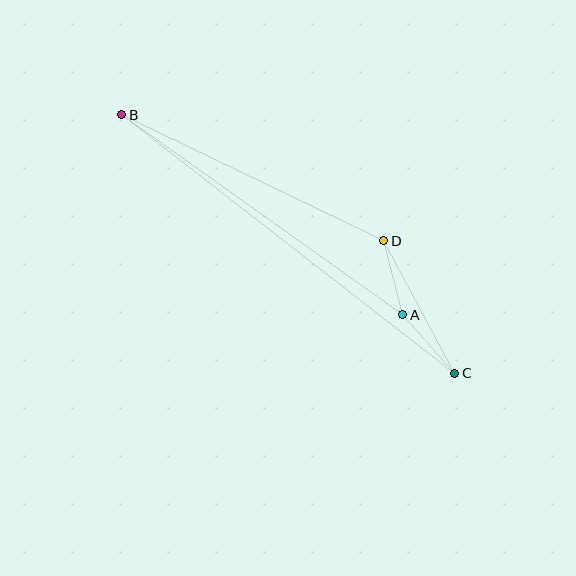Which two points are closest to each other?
Points A and D are closest to each other.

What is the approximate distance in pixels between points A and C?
The distance between A and C is approximately 78 pixels.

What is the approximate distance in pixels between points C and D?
The distance between C and D is approximately 151 pixels.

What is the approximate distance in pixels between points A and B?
The distance between A and B is approximately 345 pixels.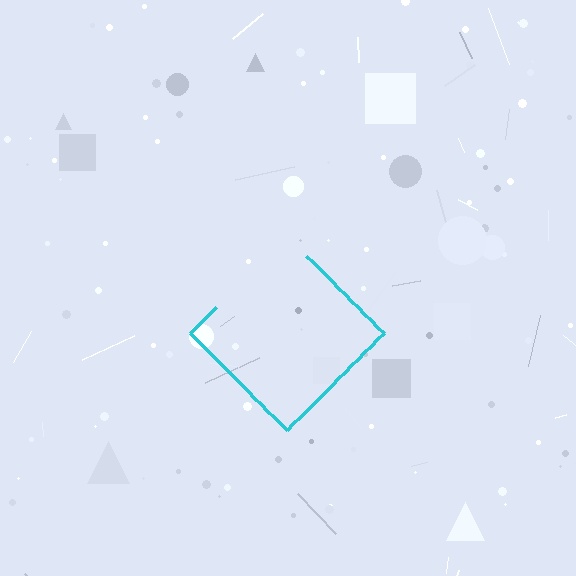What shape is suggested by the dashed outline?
The dashed outline suggests a diamond.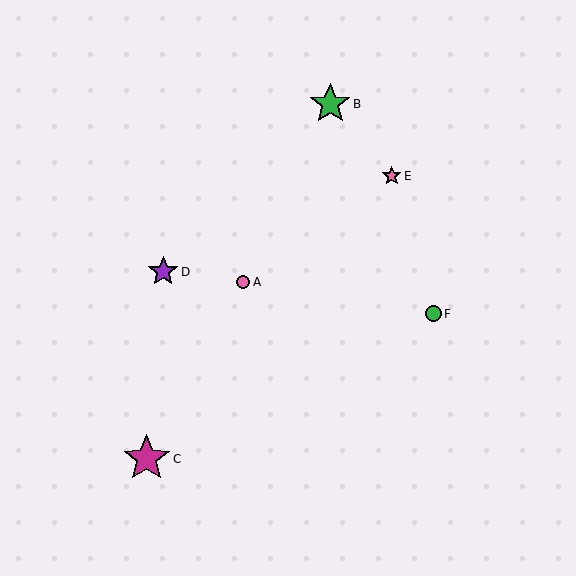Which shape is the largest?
The magenta star (labeled C) is the largest.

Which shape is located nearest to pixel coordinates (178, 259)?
The purple star (labeled D) at (163, 272) is nearest to that location.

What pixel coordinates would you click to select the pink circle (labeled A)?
Click at (243, 282) to select the pink circle A.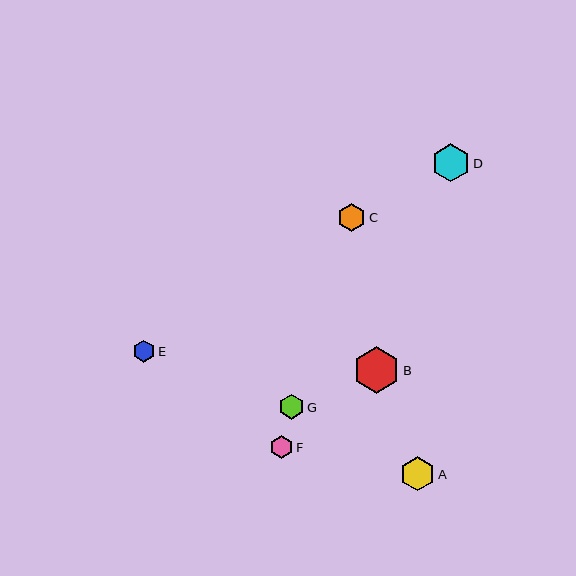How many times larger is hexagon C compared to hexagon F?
Hexagon C is approximately 1.2 times the size of hexagon F.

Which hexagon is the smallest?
Hexagon E is the smallest with a size of approximately 22 pixels.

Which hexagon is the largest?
Hexagon B is the largest with a size of approximately 47 pixels.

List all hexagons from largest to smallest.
From largest to smallest: B, D, A, C, G, F, E.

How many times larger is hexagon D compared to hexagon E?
Hexagon D is approximately 1.8 times the size of hexagon E.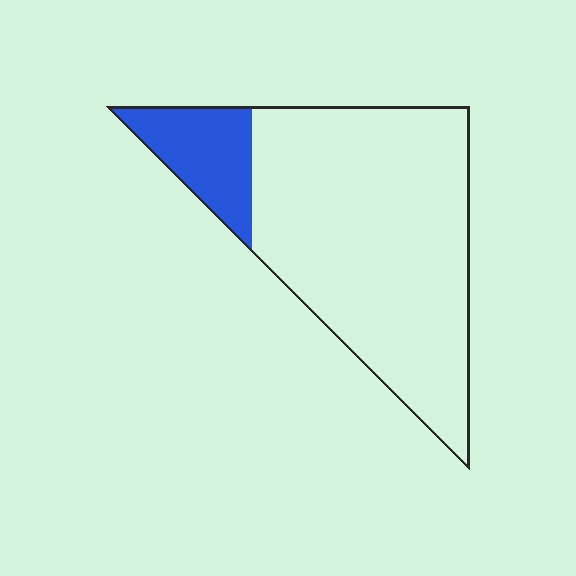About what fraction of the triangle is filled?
About one sixth (1/6).